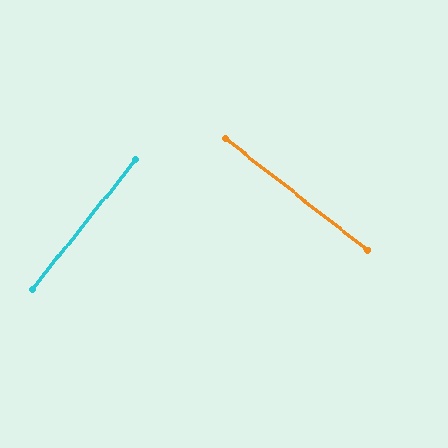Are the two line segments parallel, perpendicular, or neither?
Perpendicular — they meet at approximately 90°.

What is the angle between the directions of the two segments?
Approximately 90 degrees.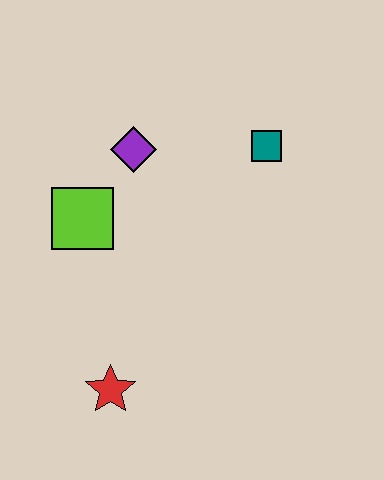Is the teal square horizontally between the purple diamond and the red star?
No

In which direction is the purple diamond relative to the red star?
The purple diamond is above the red star.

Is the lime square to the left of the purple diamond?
Yes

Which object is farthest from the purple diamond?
The red star is farthest from the purple diamond.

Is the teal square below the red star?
No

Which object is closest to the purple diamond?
The lime square is closest to the purple diamond.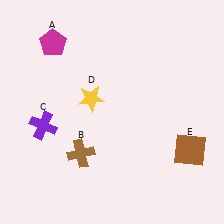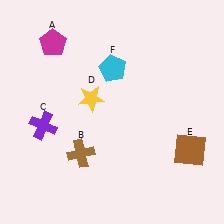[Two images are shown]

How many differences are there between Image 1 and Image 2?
There is 1 difference between the two images.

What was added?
A cyan pentagon (F) was added in Image 2.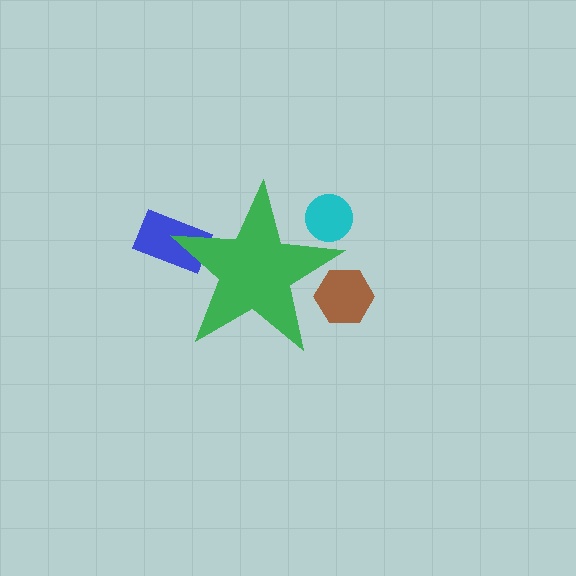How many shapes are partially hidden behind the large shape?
3 shapes are partially hidden.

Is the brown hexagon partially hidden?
Yes, the brown hexagon is partially hidden behind the green star.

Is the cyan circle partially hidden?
Yes, the cyan circle is partially hidden behind the green star.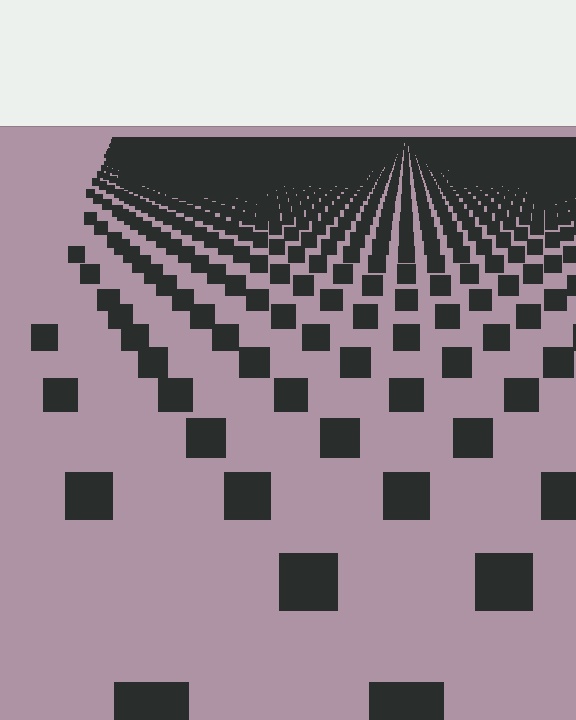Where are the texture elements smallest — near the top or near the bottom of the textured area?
Near the top.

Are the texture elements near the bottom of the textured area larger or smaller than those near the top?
Larger. Near the bottom, elements are closer to the viewer and appear at a bigger on-screen size.